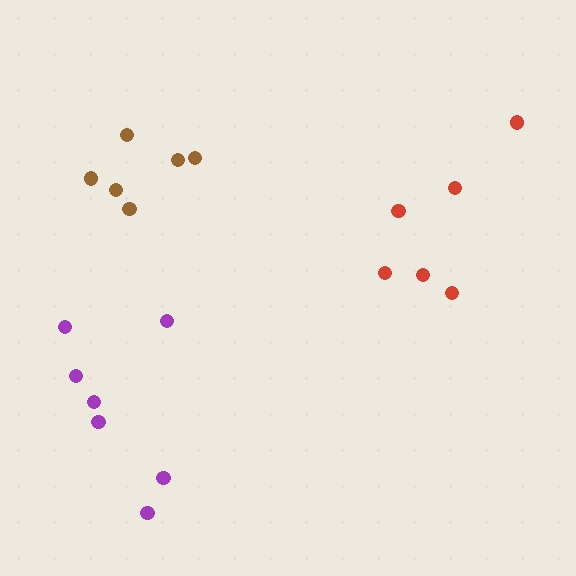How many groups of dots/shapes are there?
There are 3 groups.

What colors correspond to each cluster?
The clusters are colored: brown, red, purple.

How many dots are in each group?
Group 1: 6 dots, Group 2: 6 dots, Group 3: 7 dots (19 total).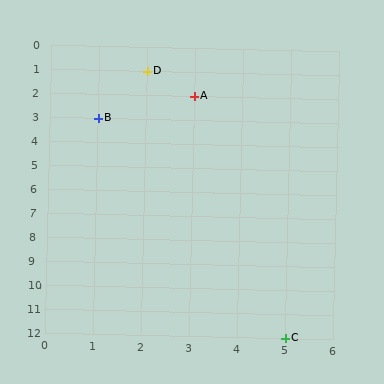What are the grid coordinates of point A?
Point A is at grid coordinates (3, 2).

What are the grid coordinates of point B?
Point B is at grid coordinates (1, 3).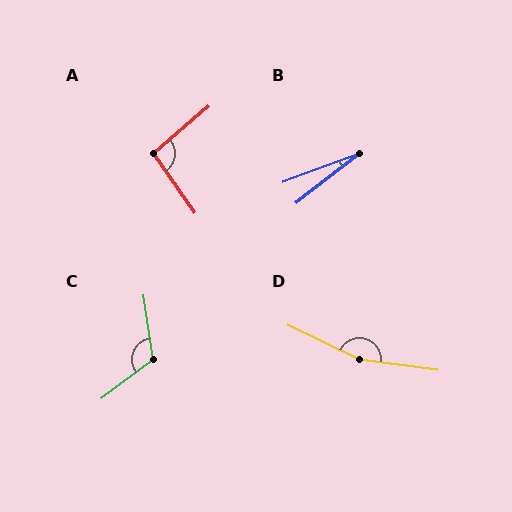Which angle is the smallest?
B, at approximately 18 degrees.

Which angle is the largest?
D, at approximately 162 degrees.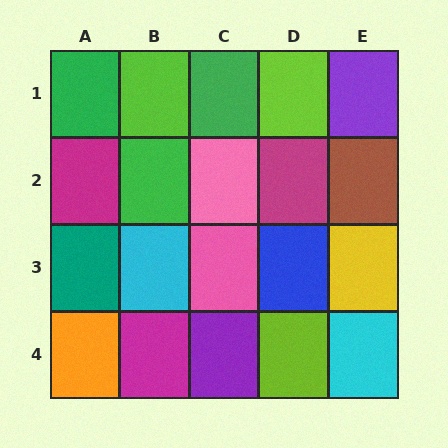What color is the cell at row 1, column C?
Green.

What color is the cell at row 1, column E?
Purple.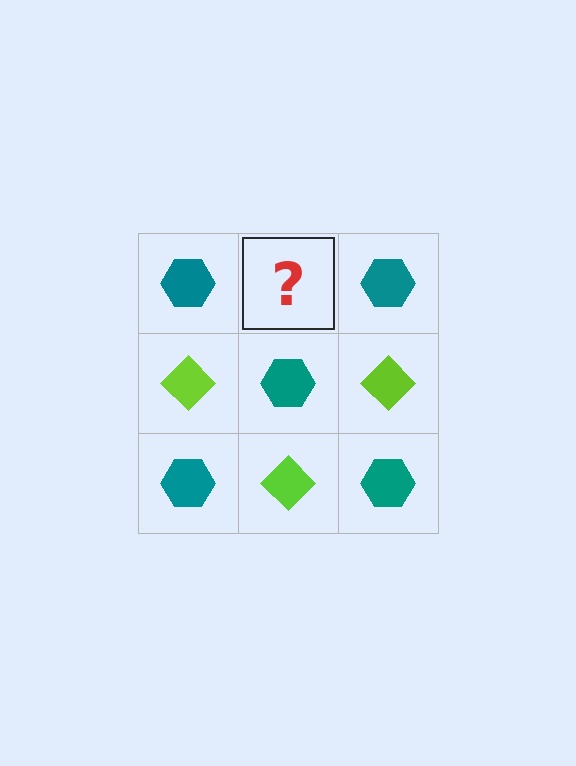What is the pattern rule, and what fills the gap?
The rule is that it alternates teal hexagon and lime diamond in a checkerboard pattern. The gap should be filled with a lime diamond.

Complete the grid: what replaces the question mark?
The question mark should be replaced with a lime diamond.